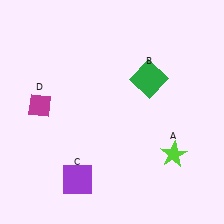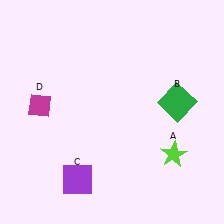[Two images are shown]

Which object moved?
The green square (B) moved right.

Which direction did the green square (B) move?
The green square (B) moved right.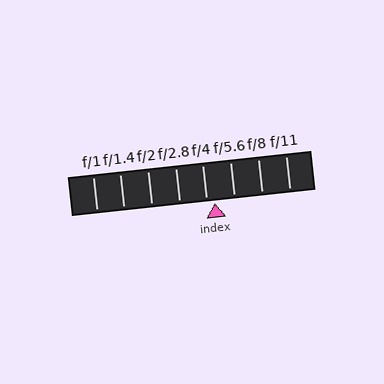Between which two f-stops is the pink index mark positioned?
The index mark is between f/4 and f/5.6.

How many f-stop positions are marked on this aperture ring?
There are 8 f-stop positions marked.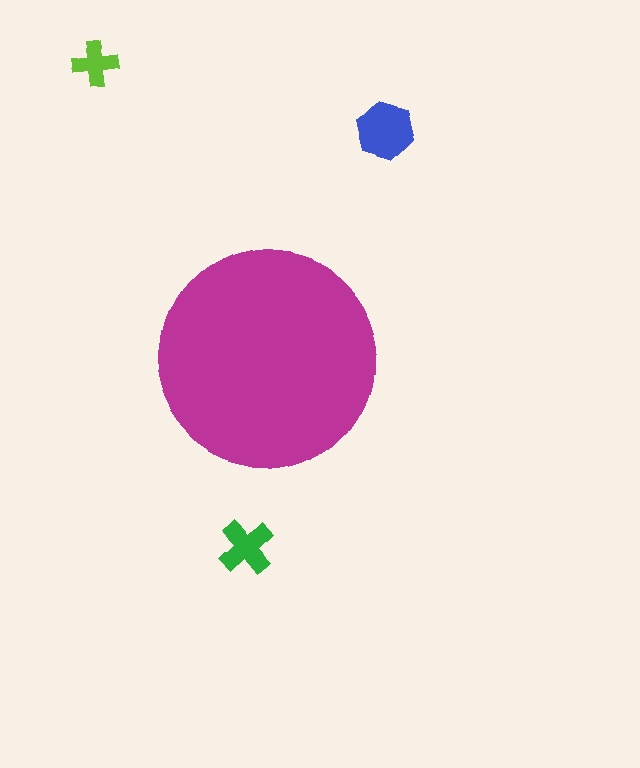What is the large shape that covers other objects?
A magenta circle.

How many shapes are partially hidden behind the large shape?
0 shapes are partially hidden.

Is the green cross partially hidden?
No, the green cross is fully visible.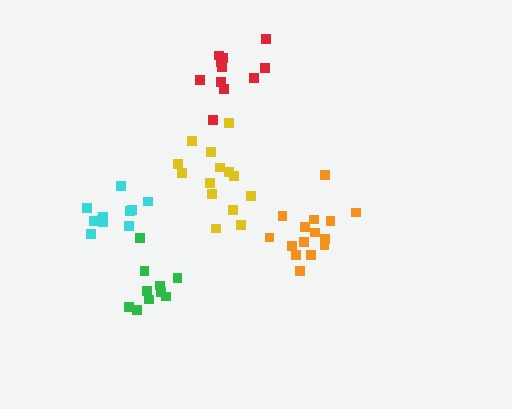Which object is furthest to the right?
The orange cluster is rightmost.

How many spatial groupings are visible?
There are 5 spatial groupings.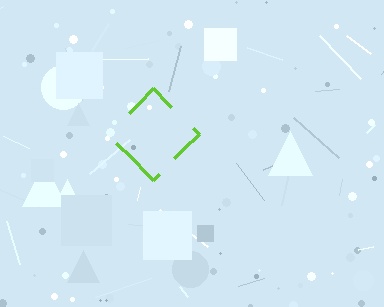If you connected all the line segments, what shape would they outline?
They would outline a diamond.